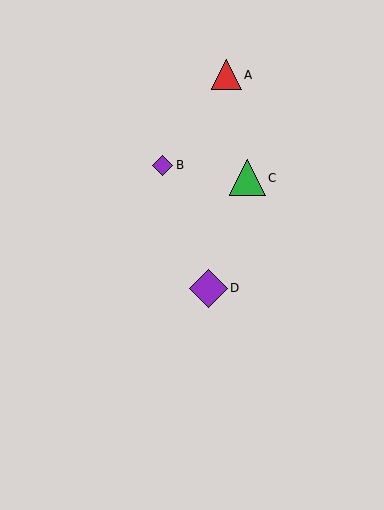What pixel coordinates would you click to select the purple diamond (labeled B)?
Click at (163, 165) to select the purple diamond B.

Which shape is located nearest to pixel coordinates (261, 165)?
The green triangle (labeled C) at (247, 178) is nearest to that location.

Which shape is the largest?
The purple diamond (labeled D) is the largest.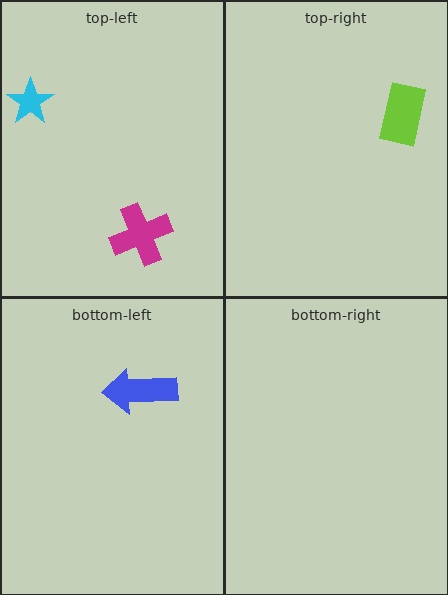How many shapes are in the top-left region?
2.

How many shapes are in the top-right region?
1.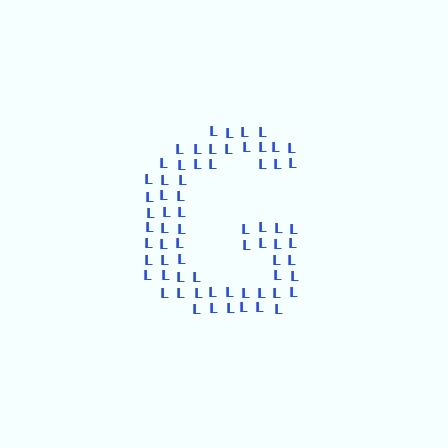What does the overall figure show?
The overall figure shows the letter G.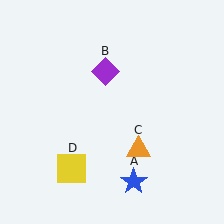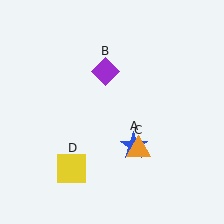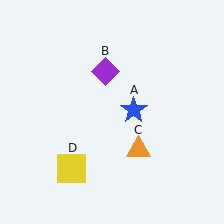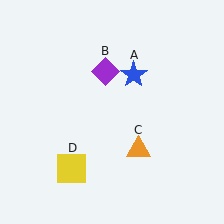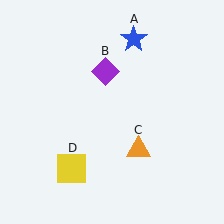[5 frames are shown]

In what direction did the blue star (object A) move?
The blue star (object A) moved up.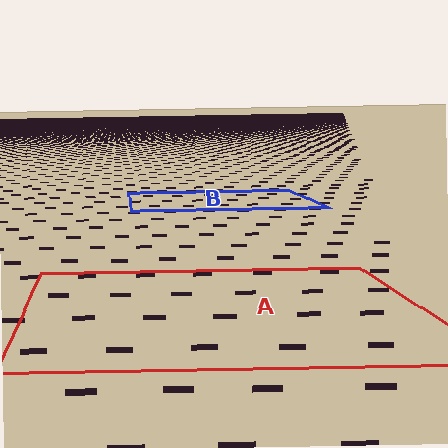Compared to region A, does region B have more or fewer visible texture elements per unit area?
Region B has more texture elements per unit area — they are packed more densely because it is farther away.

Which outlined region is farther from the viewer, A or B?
Region B is farther from the viewer — the texture elements inside it appear smaller and more densely packed.